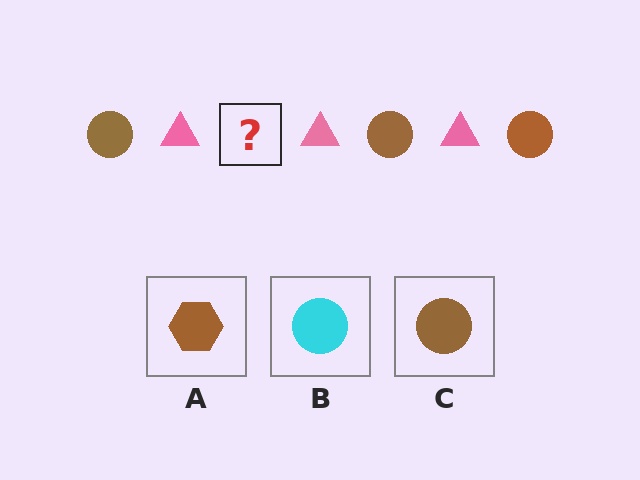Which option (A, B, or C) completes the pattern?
C.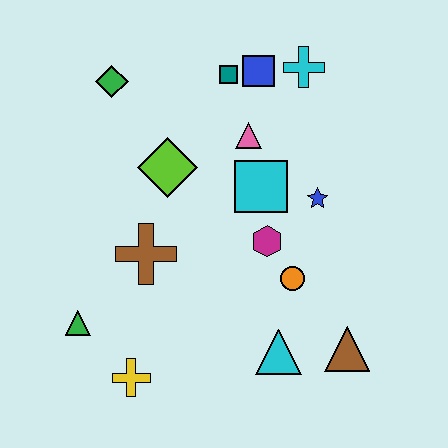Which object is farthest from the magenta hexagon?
The green diamond is farthest from the magenta hexagon.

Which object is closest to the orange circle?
The magenta hexagon is closest to the orange circle.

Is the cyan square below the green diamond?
Yes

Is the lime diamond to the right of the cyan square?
No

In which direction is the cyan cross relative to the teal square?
The cyan cross is to the right of the teal square.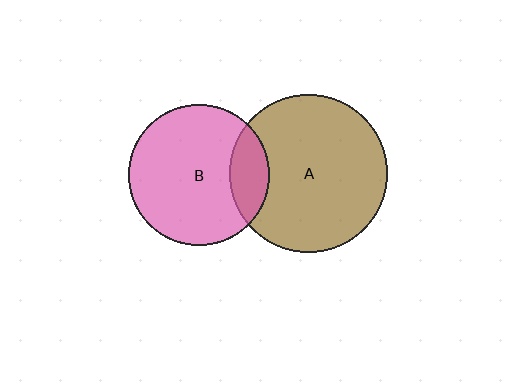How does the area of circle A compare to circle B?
Approximately 1.3 times.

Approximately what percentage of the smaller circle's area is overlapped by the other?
Approximately 20%.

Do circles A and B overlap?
Yes.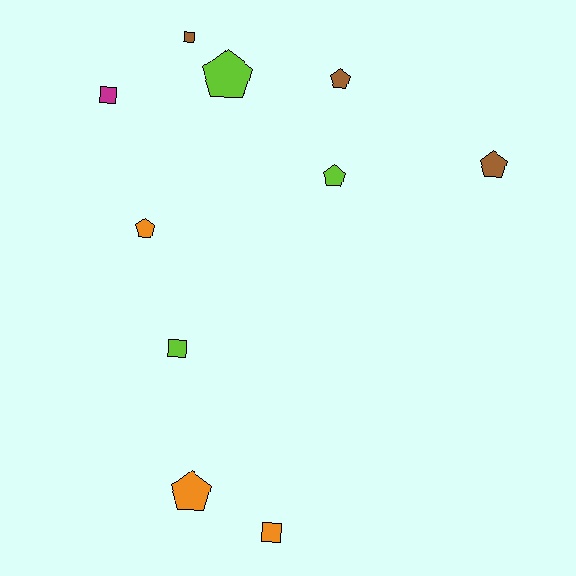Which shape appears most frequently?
Pentagon, with 6 objects.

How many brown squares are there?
There is 1 brown square.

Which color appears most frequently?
Brown, with 3 objects.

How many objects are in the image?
There are 10 objects.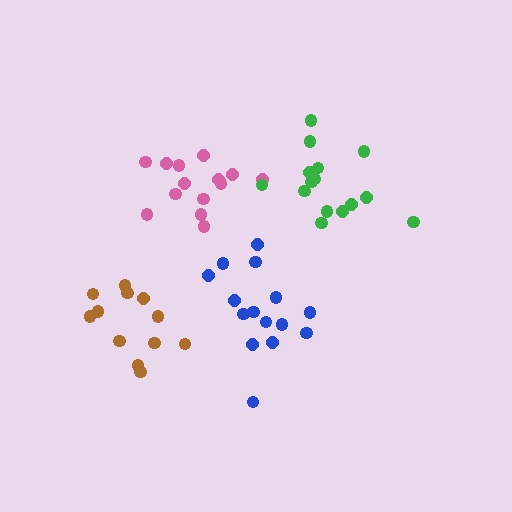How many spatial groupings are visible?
There are 4 spatial groupings.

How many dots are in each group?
Group 1: 15 dots, Group 2: 12 dots, Group 3: 14 dots, Group 4: 15 dots (56 total).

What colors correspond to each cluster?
The clusters are colored: blue, brown, pink, green.